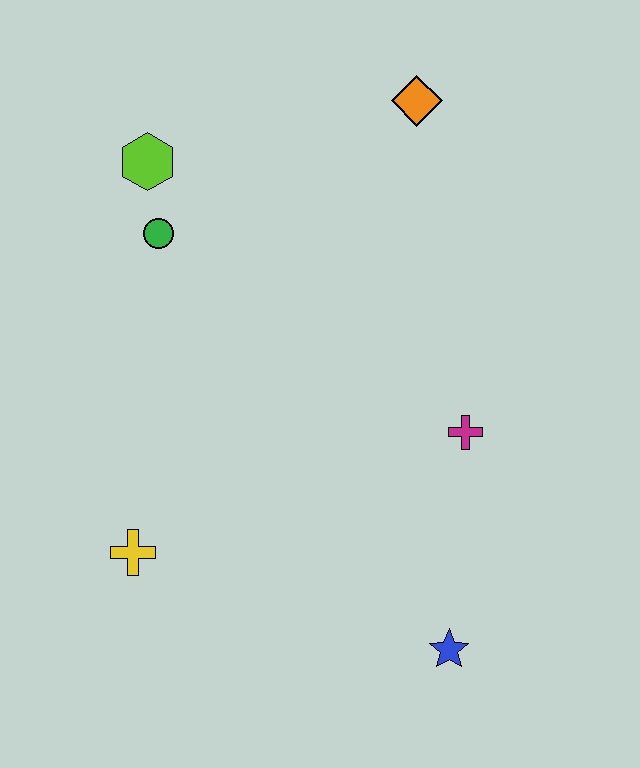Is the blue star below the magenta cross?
Yes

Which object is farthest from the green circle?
The blue star is farthest from the green circle.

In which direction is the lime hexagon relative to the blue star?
The lime hexagon is above the blue star.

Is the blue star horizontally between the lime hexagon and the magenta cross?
Yes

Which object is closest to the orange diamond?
The lime hexagon is closest to the orange diamond.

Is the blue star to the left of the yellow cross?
No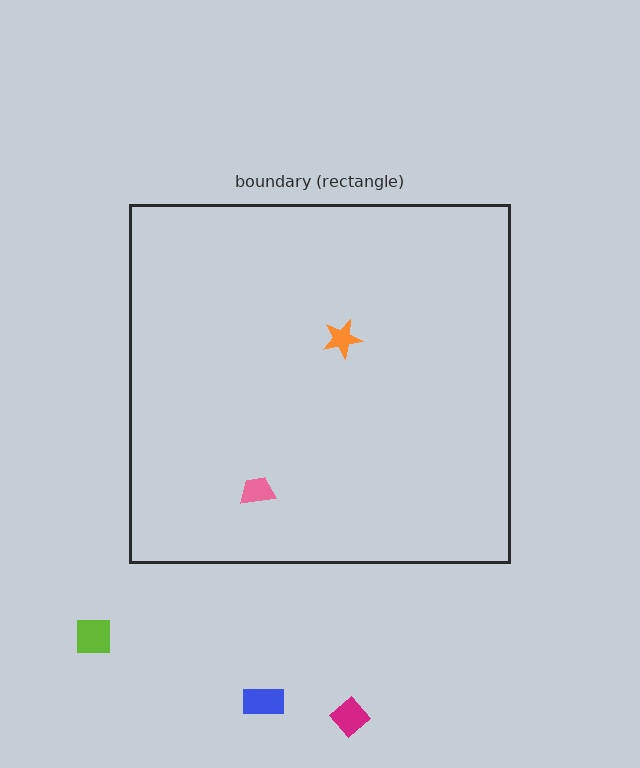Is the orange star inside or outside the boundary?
Inside.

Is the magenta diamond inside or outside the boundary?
Outside.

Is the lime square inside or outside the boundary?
Outside.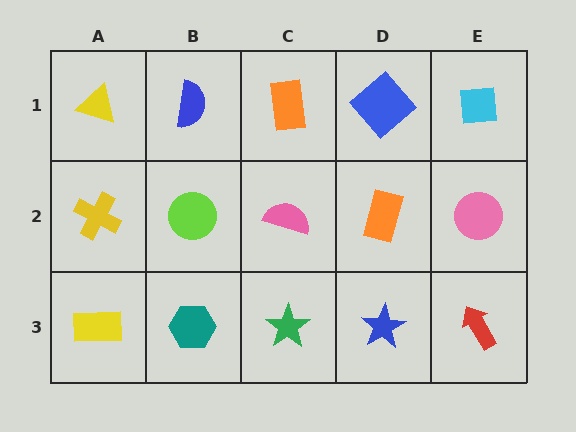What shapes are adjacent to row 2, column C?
An orange rectangle (row 1, column C), a green star (row 3, column C), a lime circle (row 2, column B), an orange rectangle (row 2, column D).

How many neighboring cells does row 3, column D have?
3.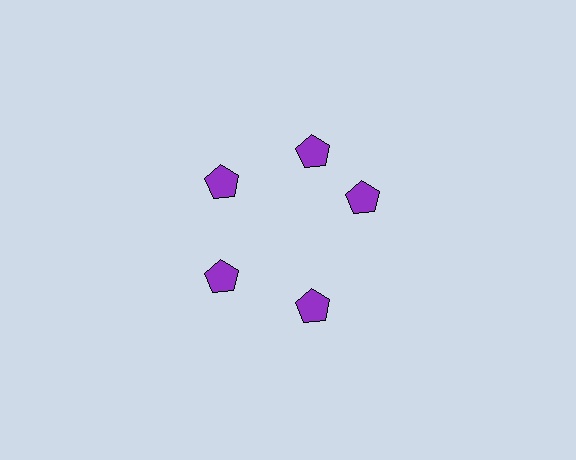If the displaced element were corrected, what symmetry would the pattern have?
It would have 5-fold rotational symmetry — the pattern would map onto itself every 72 degrees.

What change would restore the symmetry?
The symmetry would be restored by rotating it back into even spacing with its neighbors so that all 5 pentagons sit at equal angles and equal distance from the center.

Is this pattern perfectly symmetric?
No. The 5 purple pentagons are arranged in a ring, but one element near the 3 o'clock position is rotated out of alignment along the ring, breaking the 5-fold rotational symmetry.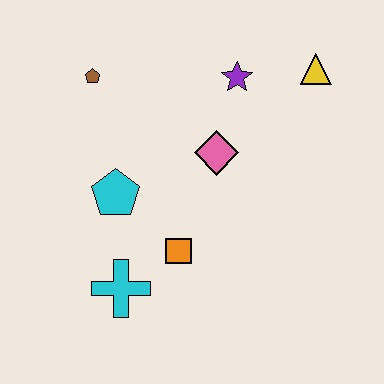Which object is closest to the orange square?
The cyan cross is closest to the orange square.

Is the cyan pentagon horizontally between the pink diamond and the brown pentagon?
Yes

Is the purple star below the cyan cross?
No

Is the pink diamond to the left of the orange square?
No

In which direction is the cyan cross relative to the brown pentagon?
The cyan cross is below the brown pentagon.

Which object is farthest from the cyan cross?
The yellow triangle is farthest from the cyan cross.